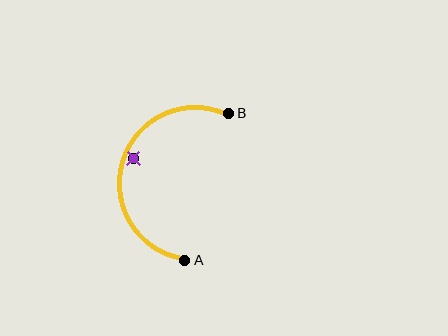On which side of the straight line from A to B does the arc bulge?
The arc bulges to the left of the straight line connecting A and B.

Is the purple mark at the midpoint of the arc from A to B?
No — the purple mark does not lie on the arc at all. It sits slightly inside the curve.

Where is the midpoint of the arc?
The arc midpoint is the point on the curve farthest from the straight line joining A and B. It sits to the left of that line.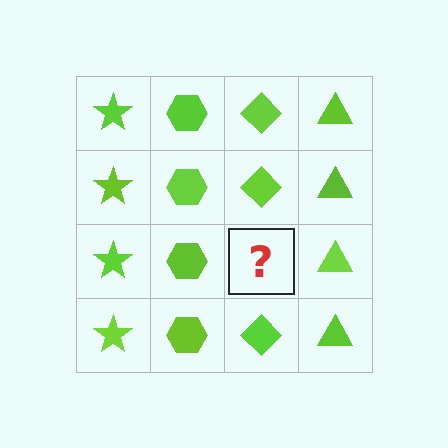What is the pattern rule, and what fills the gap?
The rule is that each column has a consistent shape. The gap should be filled with a lime diamond.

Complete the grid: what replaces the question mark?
The question mark should be replaced with a lime diamond.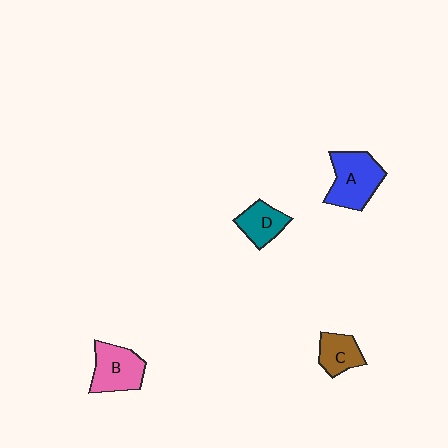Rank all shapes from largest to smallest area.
From largest to smallest: A (blue), B (pink), D (teal), C (brown).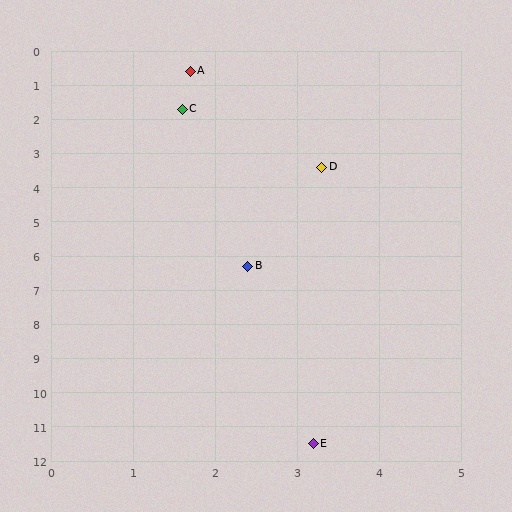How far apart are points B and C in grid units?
Points B and C are about 4.7 grid units apart.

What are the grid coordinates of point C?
Point C is at approximately (1.6, 1.7).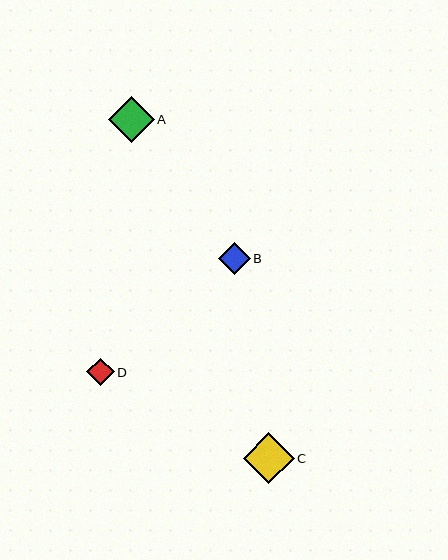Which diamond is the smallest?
Diamond D is the smallest with a size of approximately 27 pixels.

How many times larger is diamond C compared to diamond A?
Diamond C is approximately 1.1 times the size of diamond A.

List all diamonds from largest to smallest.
From largest to smallest: C, A, B, D.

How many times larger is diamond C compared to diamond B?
Diamond C is approximately 1.6 times the size of diamond B.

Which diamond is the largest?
Diamond C is the largest with a size of approximately 51 pixels.